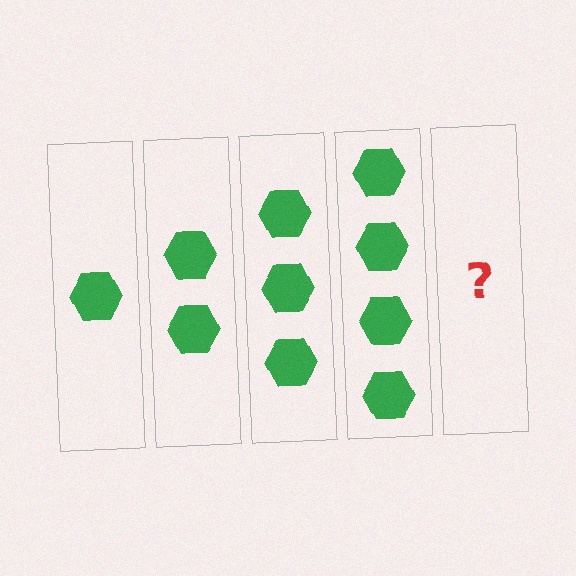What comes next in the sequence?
The next element should be 5 hexagons.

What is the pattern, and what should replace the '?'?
The pattern is that each step adds one more hexagon. The '?' should be 5 hexagons.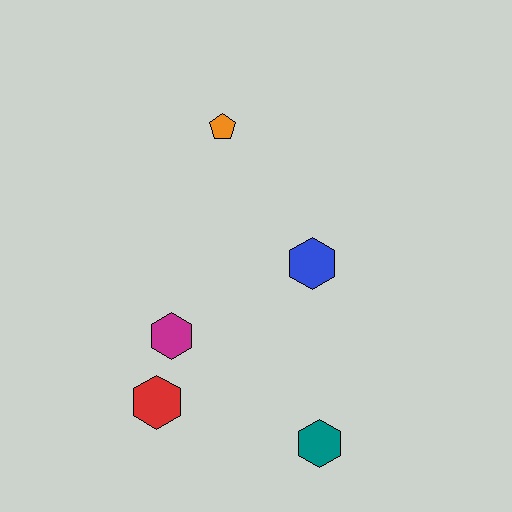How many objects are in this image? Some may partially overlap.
There are 5 objects.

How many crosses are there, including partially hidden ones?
There are no crosses.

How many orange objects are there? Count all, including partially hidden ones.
There is 1 orange object.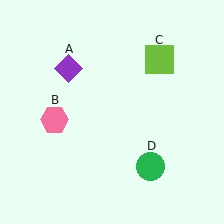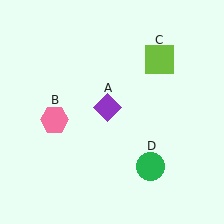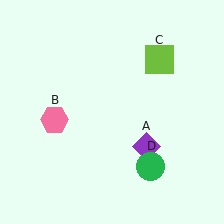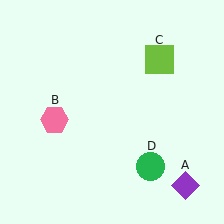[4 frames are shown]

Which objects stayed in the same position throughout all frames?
Pink hexagon (object B) and lime square (object C) and green circle (object D) remained stationary.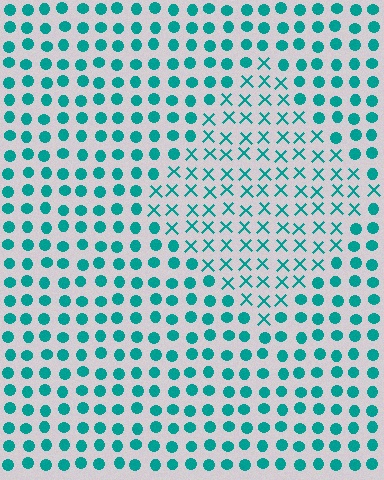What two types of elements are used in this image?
The image uses X marks inside the diamond region and circles outside it.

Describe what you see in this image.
The image is filled with small teal elements arranged in a uniform grid. A diamond-shaped region contains X marks, while the surrounding area contains circles. The boundary is defined purely by the change in element shape.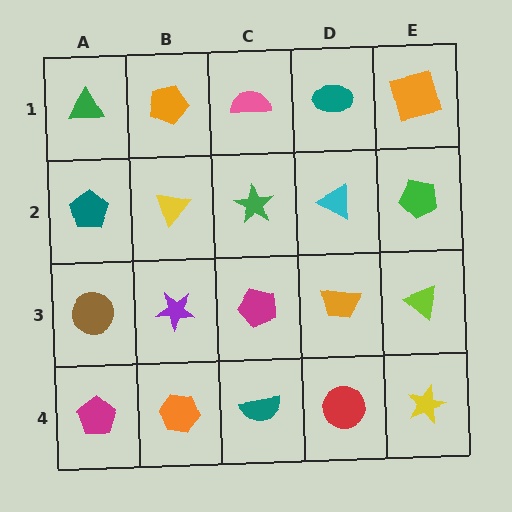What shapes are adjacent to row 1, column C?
A green star (row 2, column C), an orange pentagon (row 1, column B), a teal ellipse (row 1, column D).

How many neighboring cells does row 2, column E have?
3.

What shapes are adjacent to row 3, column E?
A green pentagon (row 2, column E), a yellow star (row 4, column E), an orange trapezoid (row 3, column D).